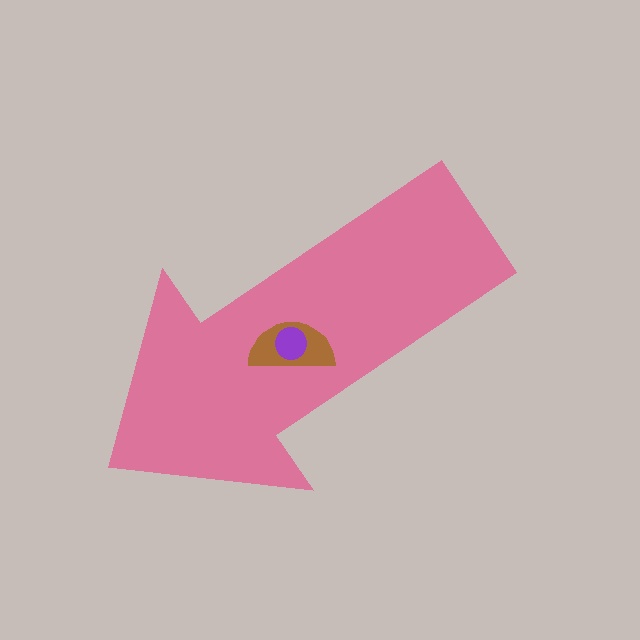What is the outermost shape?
The pink arrow.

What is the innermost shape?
The purple circle.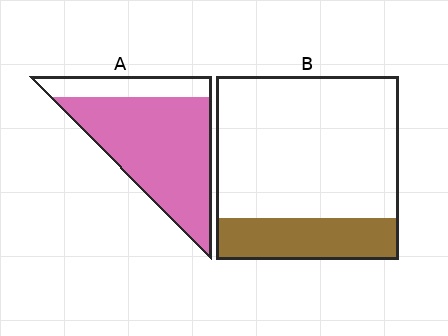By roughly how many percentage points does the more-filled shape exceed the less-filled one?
By roughly 55 percentage points (A over B).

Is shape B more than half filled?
No.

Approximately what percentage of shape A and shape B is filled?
A is approximately 80% and B is approximately 25%.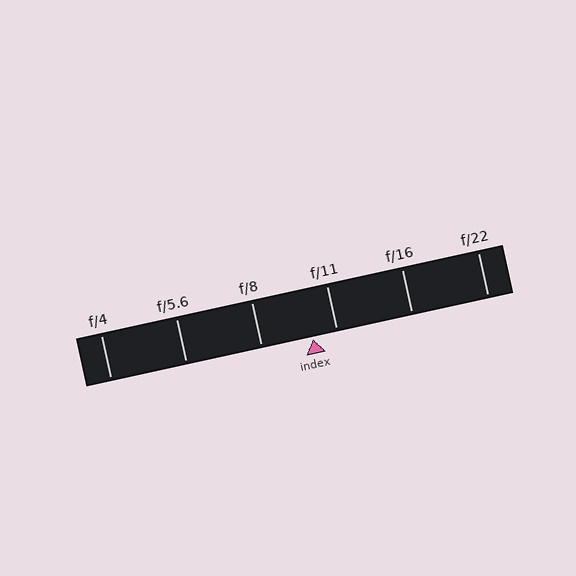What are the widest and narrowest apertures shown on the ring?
The widest aperture shown is f/4 and the narrowest is f/22.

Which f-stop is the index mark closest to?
The index mark is closest to f/11.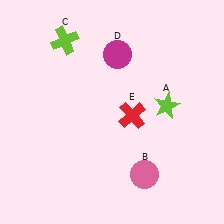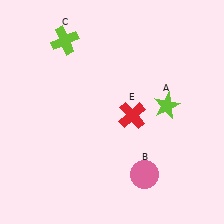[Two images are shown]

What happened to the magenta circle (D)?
The magenta circle (D) was removed in Image 2. It was in the top-right area of Image 1.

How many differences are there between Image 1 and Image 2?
There is 1 difference between the two images.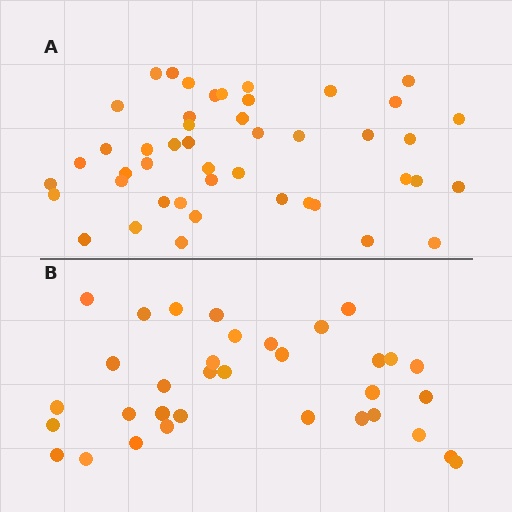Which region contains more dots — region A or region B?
Region A (the top region) has more dots.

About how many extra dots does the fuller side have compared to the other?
Region A has roughly 12 or so more dots than region B.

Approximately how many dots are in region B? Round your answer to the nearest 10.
About 30 dots. (The exact count is 34, which rounds to 30.)